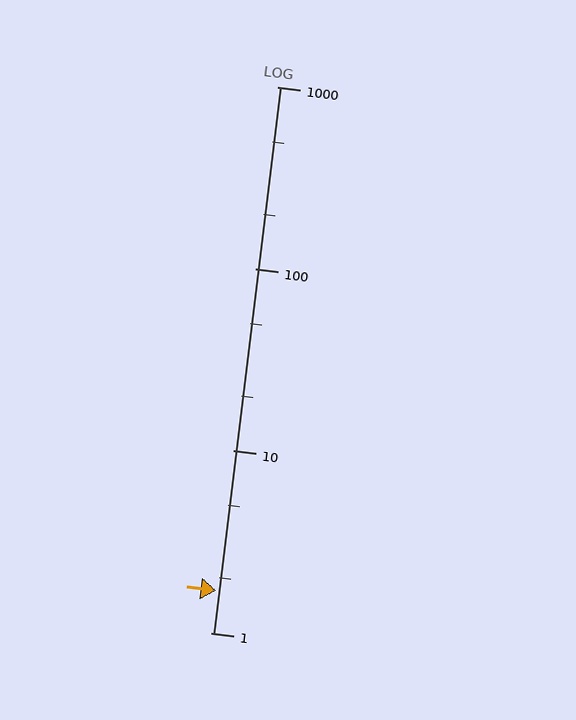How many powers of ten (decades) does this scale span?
The scale spans 3 decades, from 1 to 1000.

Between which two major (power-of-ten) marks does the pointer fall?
The pointer is between 1 and 10.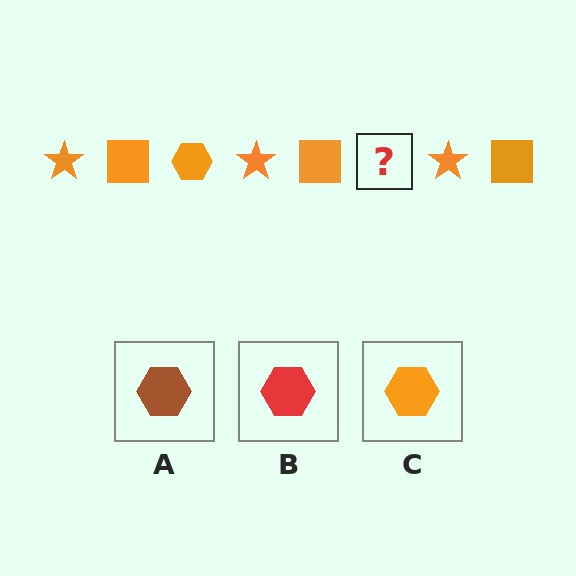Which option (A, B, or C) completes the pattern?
C.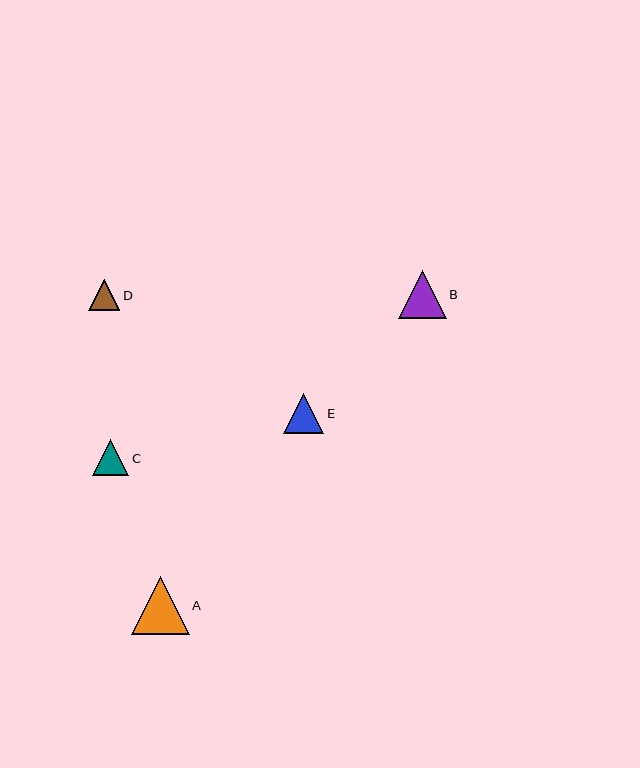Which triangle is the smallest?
Triangle D is the smallest with a size of approximately 31 pixels.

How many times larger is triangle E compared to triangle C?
Triangle E is approximately 1.1 times the size of triangle C.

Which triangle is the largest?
Triangle A is the largest with a size of approximately 58 pixels.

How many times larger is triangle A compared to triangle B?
Triangle A is approximately 1.2 times the size of triangle B.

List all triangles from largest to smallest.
From largest to smallest: A, B, E, C, D.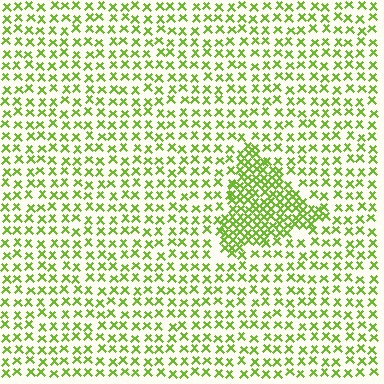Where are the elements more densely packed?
The elements are more densely packed inside the triangle boundary.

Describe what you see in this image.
The image contains small lime elements arranged at two different densities. A triangle-shaped region is visible where the elements are more densely packed than the surrounding area.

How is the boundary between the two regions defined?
The boundary is defined by a change in element density (approximately 2.3x ratio). All elements are the same color, size, and shape.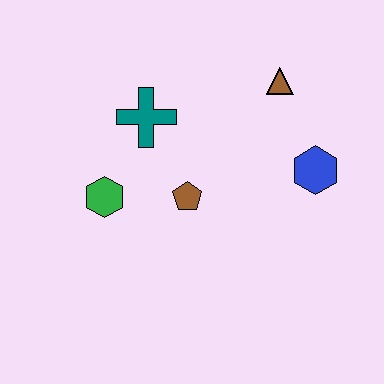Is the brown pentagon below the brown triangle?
Yes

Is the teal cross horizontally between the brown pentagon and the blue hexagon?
No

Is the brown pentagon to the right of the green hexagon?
Yes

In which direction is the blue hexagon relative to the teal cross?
The blue hexagon is to the right of the teal cross.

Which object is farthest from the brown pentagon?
The brown triangle is farthest from the brown pentagon.